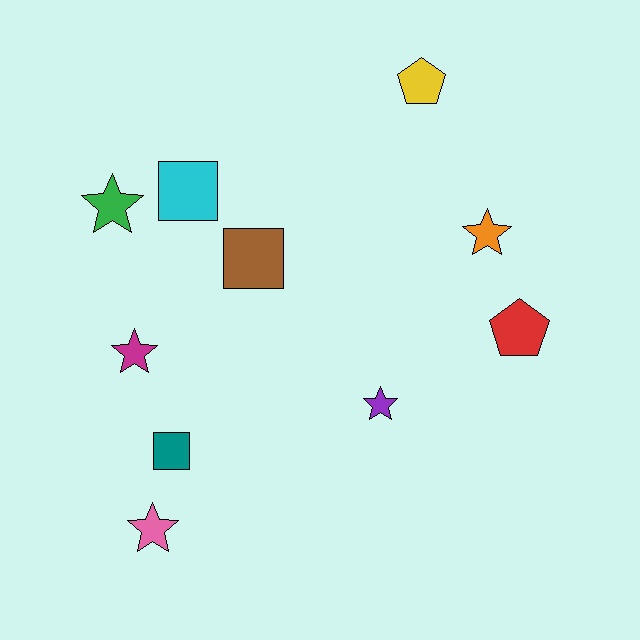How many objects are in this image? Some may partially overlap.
There are 10 objects.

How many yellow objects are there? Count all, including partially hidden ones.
There is 1 yellow object.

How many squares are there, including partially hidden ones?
There are 3 squares.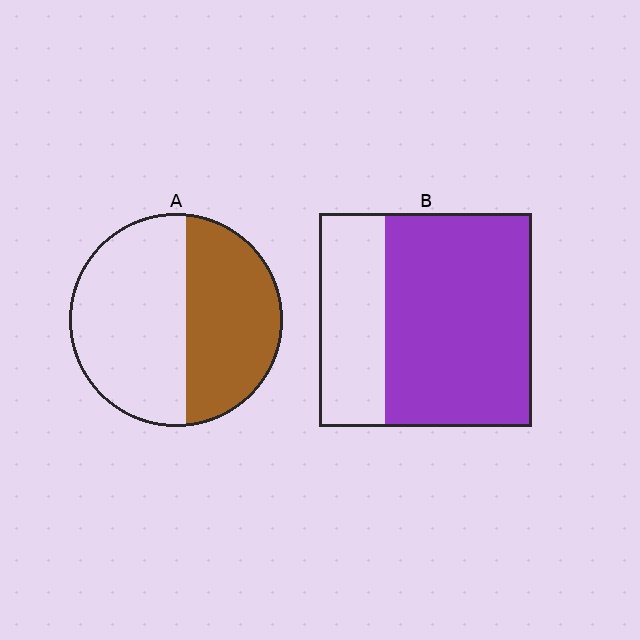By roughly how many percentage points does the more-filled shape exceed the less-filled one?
By roughly 25 percentage points (B over A).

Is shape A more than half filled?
No.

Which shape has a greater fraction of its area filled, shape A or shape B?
Shape B.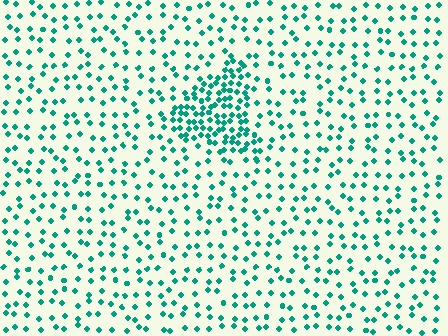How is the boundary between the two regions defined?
The boundary is defined by a change in element density (approximately 2.6x ratio). All elements are the same color, size, and shape.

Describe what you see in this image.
The image contains small teal elements arranged at two different densities. A triangle-shaped region is visible where the elements are more densely packed than the surrounding area.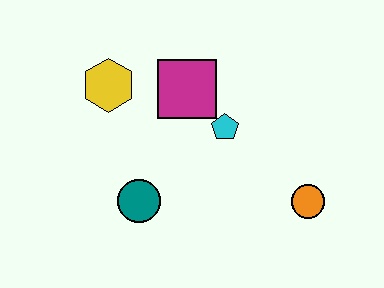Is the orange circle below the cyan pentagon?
Yes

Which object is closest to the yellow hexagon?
The magenta square is closest to the yellow hexagon.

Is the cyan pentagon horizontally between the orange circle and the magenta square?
Yes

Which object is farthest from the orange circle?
The yellow hexagon is farthest from the orange circle.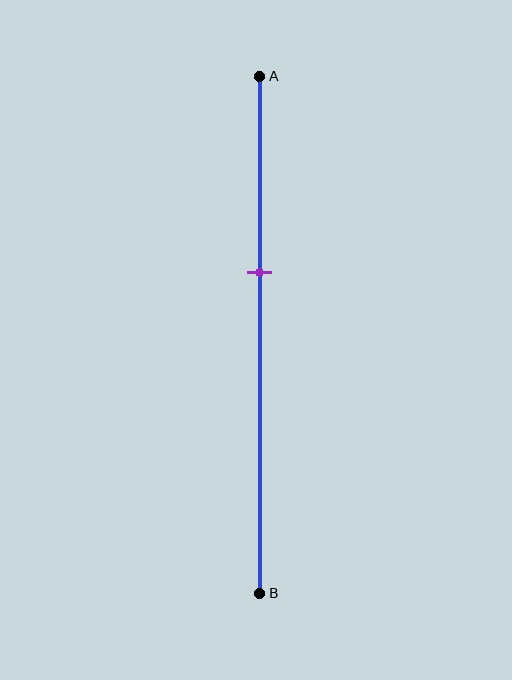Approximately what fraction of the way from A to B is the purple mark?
The purple mark is approximately 40% of the way from A to B.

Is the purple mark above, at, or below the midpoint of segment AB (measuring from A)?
The purple mark is above the midpoint of segment AB.